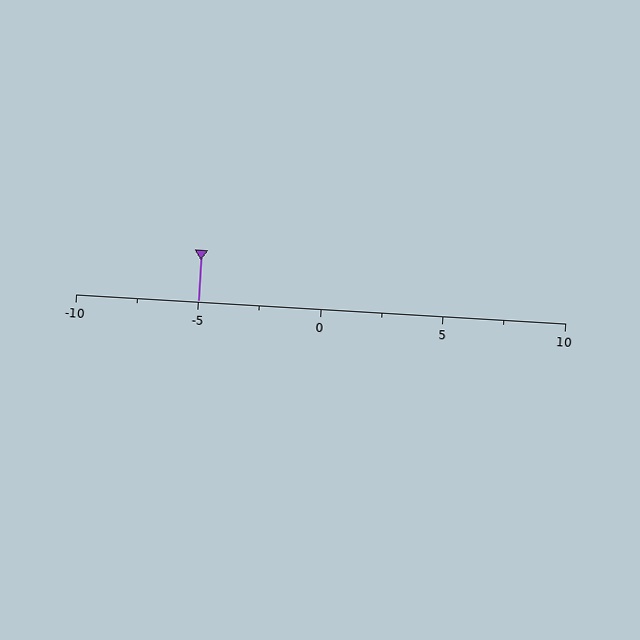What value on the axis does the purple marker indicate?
The marker indicates approximately -5.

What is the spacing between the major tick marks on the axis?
The major ticks are spaced 5 apart.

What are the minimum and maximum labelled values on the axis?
The axis runs from -10 to 10.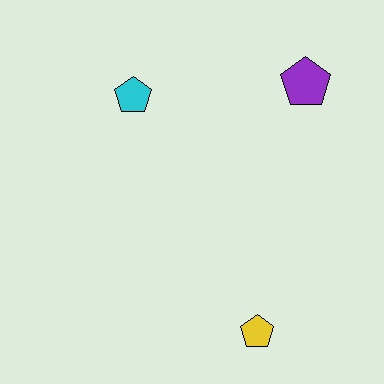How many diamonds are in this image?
There are no diamonds.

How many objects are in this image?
There are 3 objects.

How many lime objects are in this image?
There are no lime objects.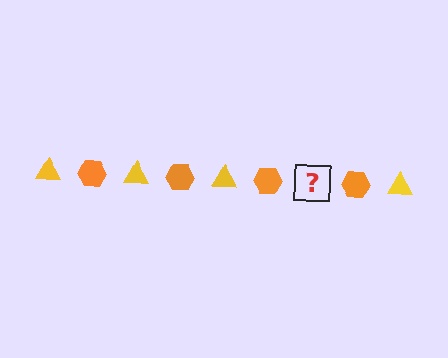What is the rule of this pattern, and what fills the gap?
The rule is that the pattern alternates between yellow triangle and orange hexagon. The gap should be filled with a yellow triangle.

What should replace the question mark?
The question mark should be replaced with a yellow triangle.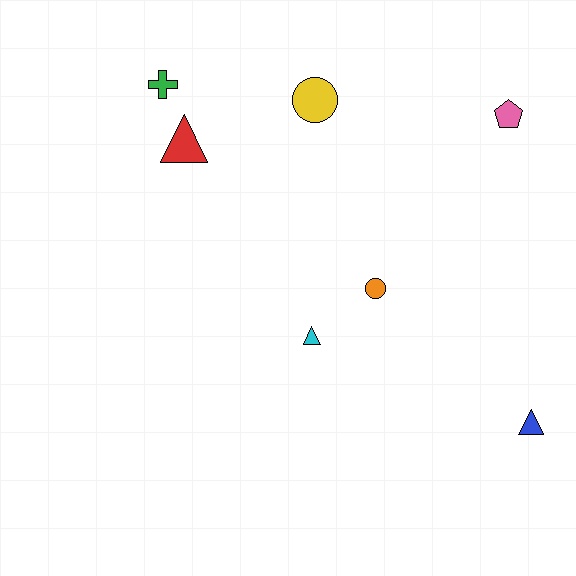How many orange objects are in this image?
There is 1 orange object.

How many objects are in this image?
There are 7 objects.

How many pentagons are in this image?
There is 1 pentagon.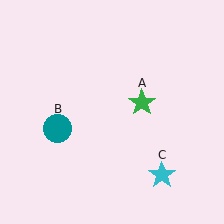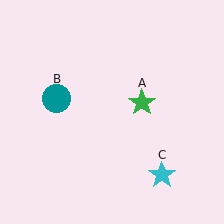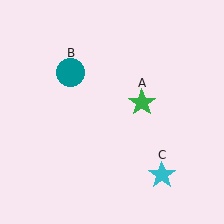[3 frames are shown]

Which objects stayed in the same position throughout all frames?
Green star (object A) and cyan star (object C) remained stationary.